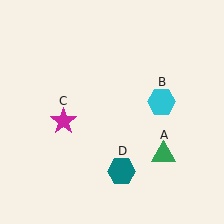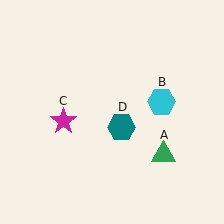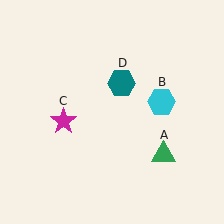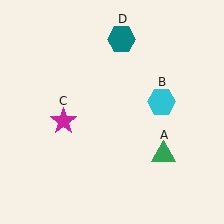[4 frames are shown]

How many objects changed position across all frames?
1 object changed position: teal hexagon (object D).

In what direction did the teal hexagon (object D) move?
The teal hexagon (object D) moved up.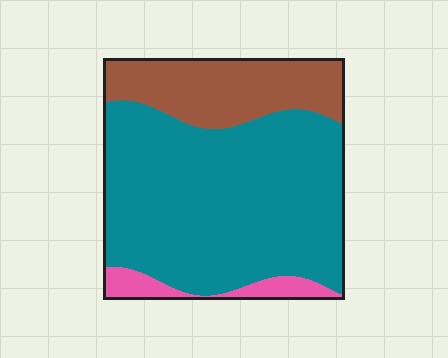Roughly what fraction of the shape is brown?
Brown takes up about one quarter (1/4) of the shape.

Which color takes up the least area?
Pink, at roughly 5%.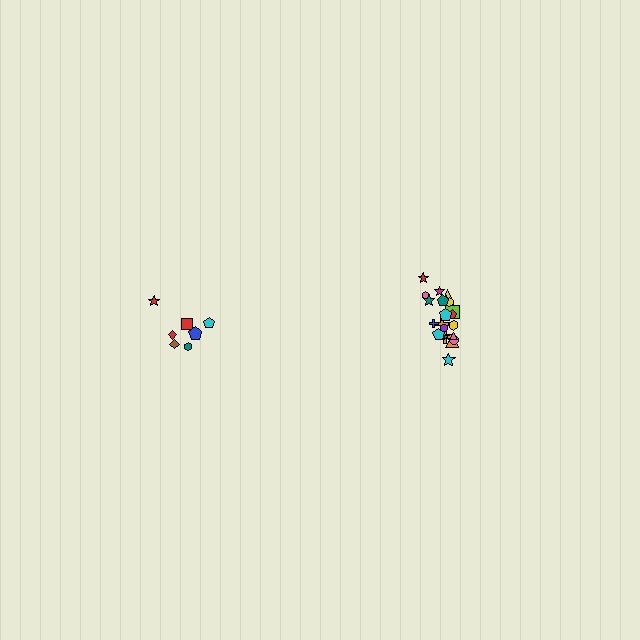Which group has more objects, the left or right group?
The right group.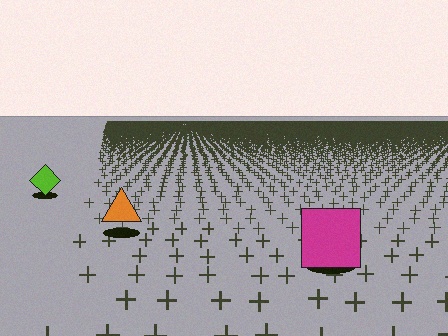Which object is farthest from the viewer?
The lime diamond is farthest from the viewer. It appears smaller and the ground texture around it is denser.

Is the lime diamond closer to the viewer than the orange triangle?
No. The orange triangle is closer — you can tell from the texture gradient: the ground texture is coarser near it.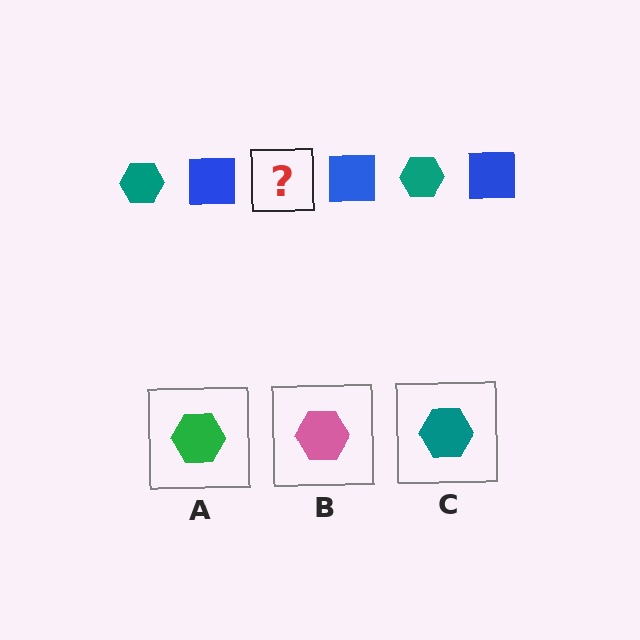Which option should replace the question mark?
Option C.